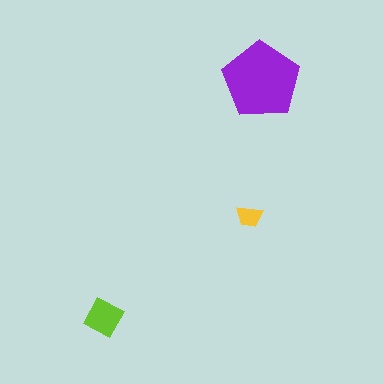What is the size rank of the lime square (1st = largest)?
2nd.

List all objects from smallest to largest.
The yellow trapezoid, the lime square, the purple pentagon.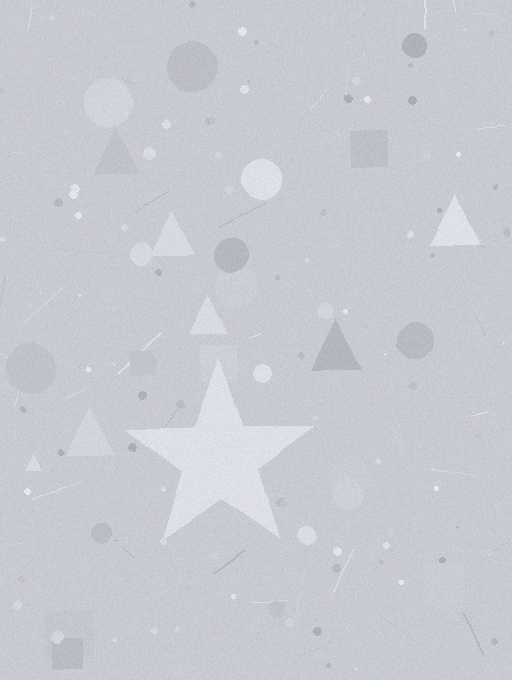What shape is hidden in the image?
A star is hidden in the image.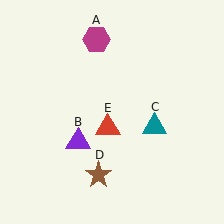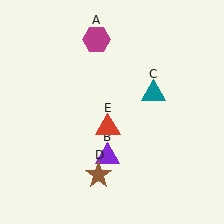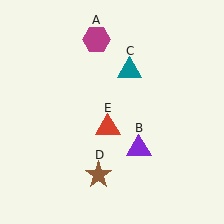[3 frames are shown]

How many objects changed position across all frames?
2 objects changed position: purple triangle (object B), teal triangle (object C).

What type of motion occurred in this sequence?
The purple triangle (object B), teal triangle (object C) rotated counterclockwise around the center of the scene.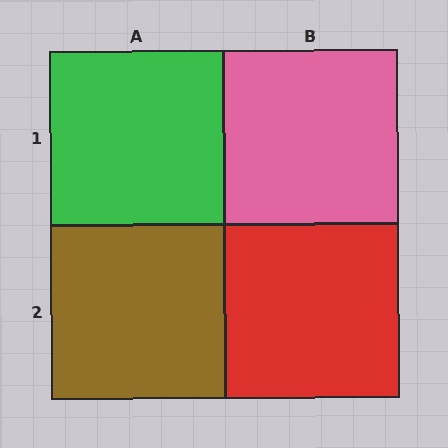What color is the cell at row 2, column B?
Red.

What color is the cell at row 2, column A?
Brown.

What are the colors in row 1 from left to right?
Green, pink.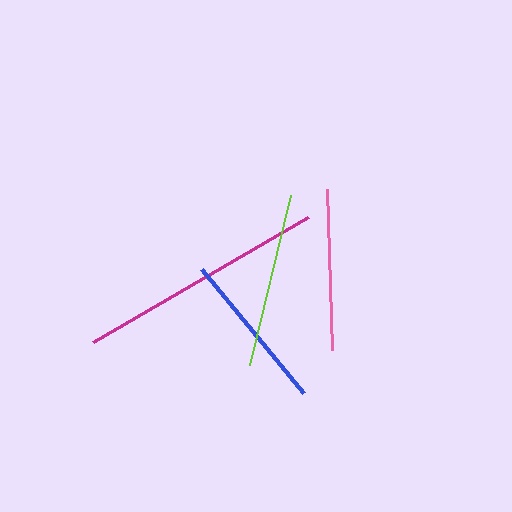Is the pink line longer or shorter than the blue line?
The pink line is longer than the blue line.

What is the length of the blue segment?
The blue segment is approximately 161 pixels long.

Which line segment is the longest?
The magenta line is the longest at approximately 249 pixels.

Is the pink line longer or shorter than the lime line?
The lime line is longer than the pink line.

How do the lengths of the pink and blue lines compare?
The pink and blue lines are approximately the same length.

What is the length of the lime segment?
The lime segment is approximately 175 pixels long.